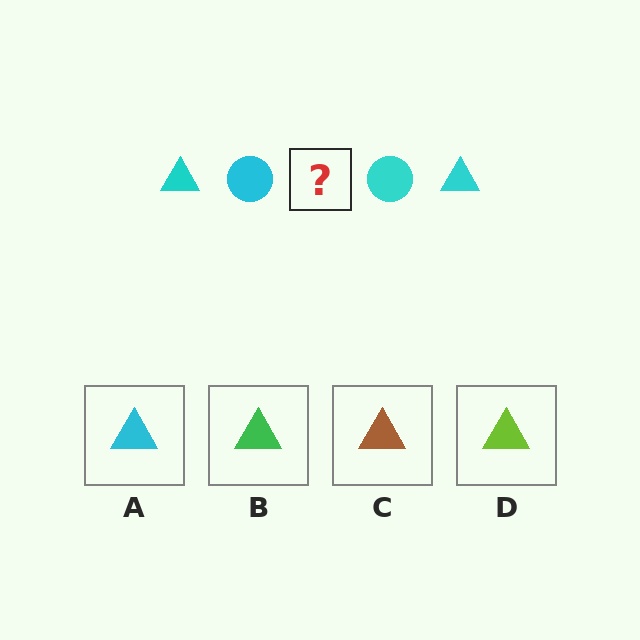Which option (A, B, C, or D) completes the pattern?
A.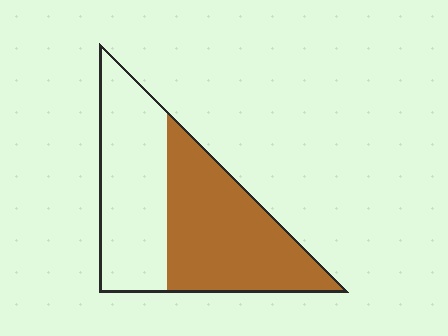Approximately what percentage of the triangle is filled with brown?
Approximately 55%.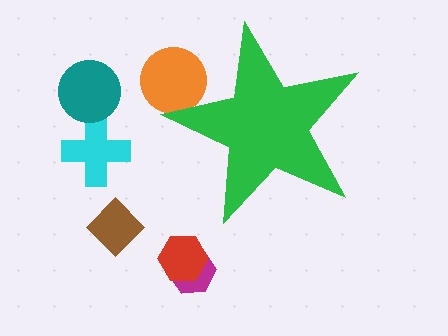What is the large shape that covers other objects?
A green star.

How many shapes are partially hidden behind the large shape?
1 shape is partially hidden.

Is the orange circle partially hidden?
Yes, the orange circle is partially hidden behind the green star.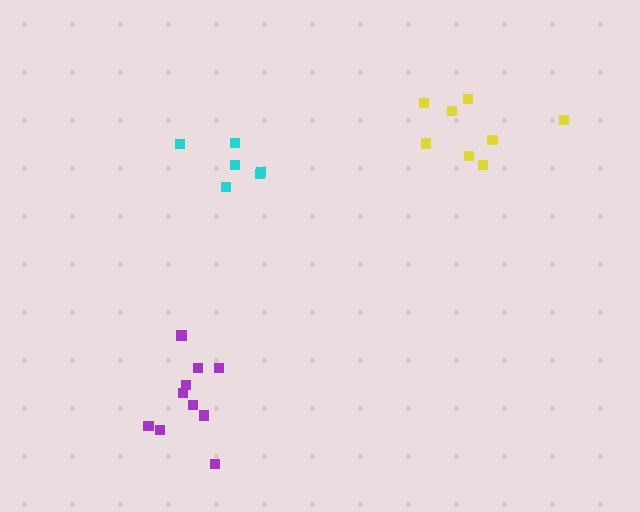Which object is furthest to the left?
The purple cluster is leftmost.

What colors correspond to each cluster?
The clusters are colored: purple, yellow, cyan.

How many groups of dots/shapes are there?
There are 3 groups.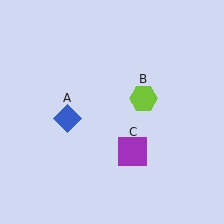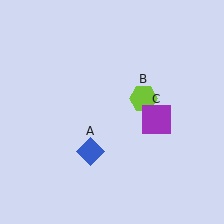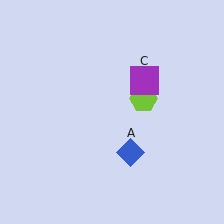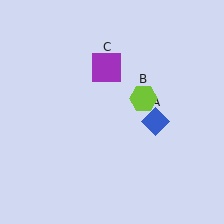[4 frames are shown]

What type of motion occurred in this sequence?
The blue diamond (object A), purple square (object C) rotated counterclockwise around the center of the scene.